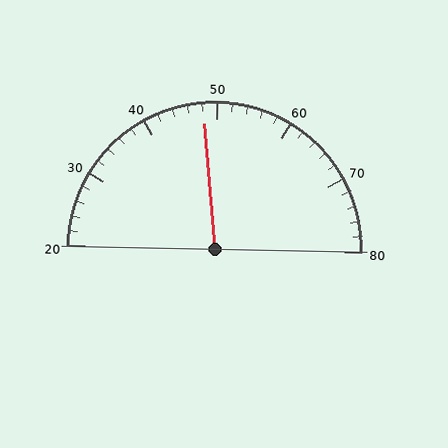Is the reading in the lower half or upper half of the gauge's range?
The reading is in the lower half of the range (20 to 80).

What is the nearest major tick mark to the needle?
The nearest major tick mark is 50.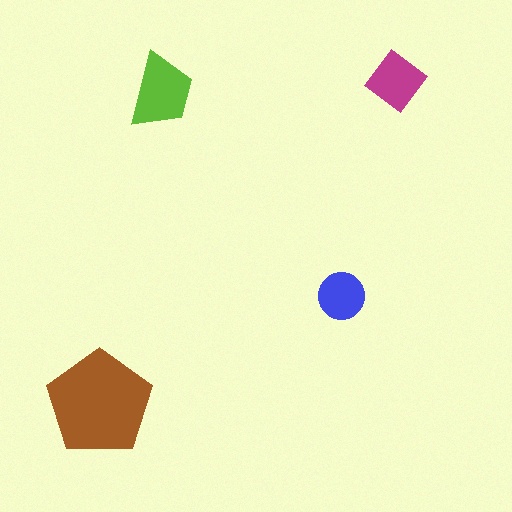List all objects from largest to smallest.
The brown pentagon, the lime trapezoid, the magenta diamond, the blue circle.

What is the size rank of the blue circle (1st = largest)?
4th.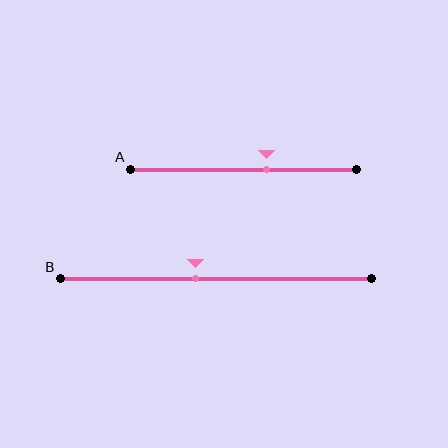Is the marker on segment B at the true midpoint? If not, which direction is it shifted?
No, the marker on segment B is shifted to the left by about 7% of the segment length.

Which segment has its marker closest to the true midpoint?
Segment B has its marker closest to the true midpoint.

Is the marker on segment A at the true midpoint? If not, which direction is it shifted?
No, the marker on segment A is shifted to the right by about 10% of the segment length.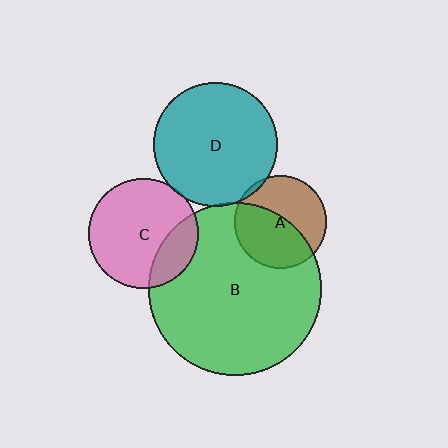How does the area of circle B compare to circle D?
Approximately 1.9 times.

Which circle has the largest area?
Circle B (green).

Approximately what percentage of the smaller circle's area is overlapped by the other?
Approximately 5%.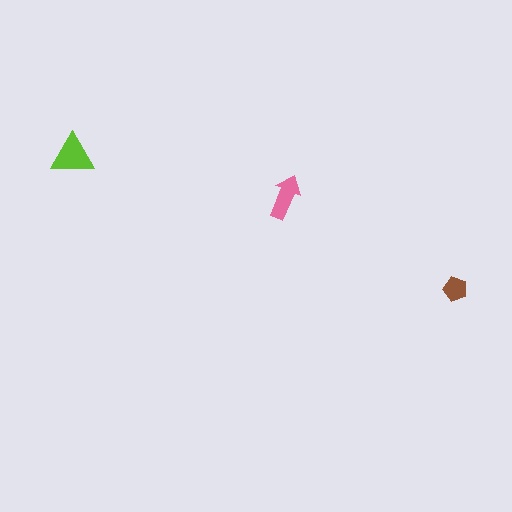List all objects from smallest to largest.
The brown pentagon, the pink arrow, the lime triangle.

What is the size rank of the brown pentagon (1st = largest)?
3rd.